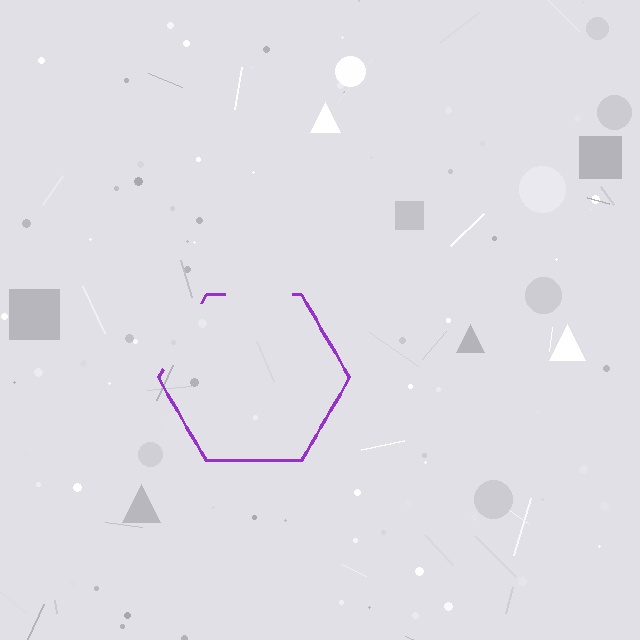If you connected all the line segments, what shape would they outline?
They would outline a hexagon.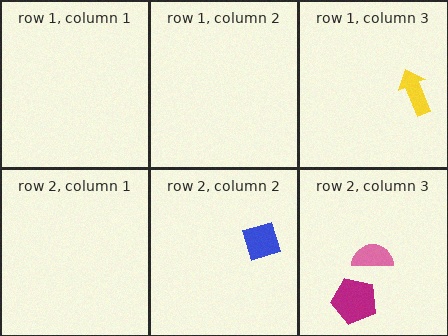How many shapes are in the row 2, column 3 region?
2.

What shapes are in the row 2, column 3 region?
The pink semicircle, the magenta pentagon.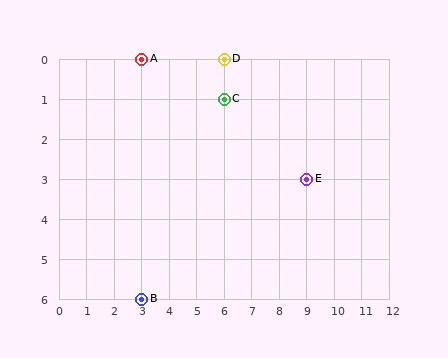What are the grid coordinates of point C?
Point C is at grid coordinates (6, 1).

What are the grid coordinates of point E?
Point E is at grid coordinates (9, 3).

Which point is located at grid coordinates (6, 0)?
Point D is at (6, 0).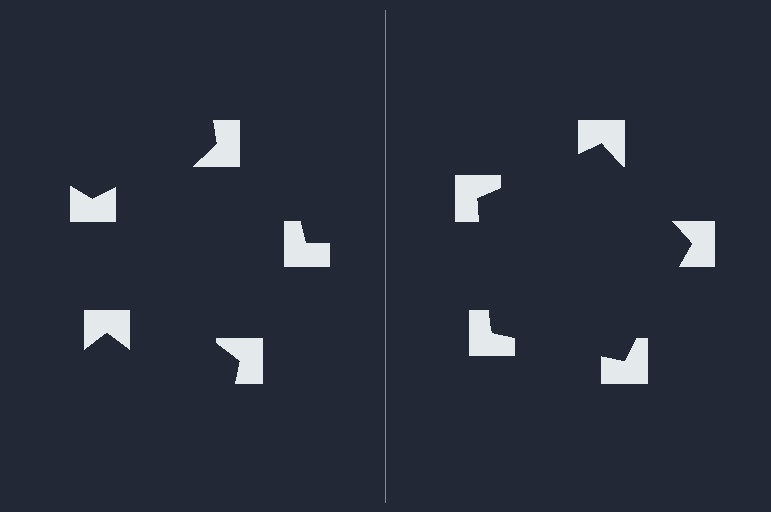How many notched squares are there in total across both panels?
10 — 5 on each side.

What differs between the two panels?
The notched squares are positioned identically on both sides; only the wedge orientations differ. On the right they align to a pentagon; on the left they are misaligned.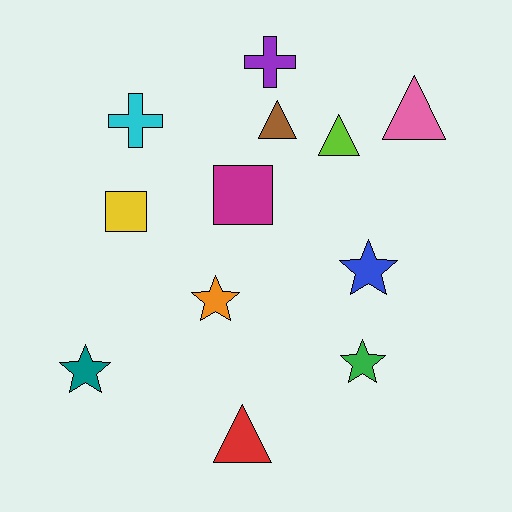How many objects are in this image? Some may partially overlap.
There are 12 objects.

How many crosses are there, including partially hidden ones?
There are 2 crosses.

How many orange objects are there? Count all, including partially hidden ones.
There is 1 orange object.